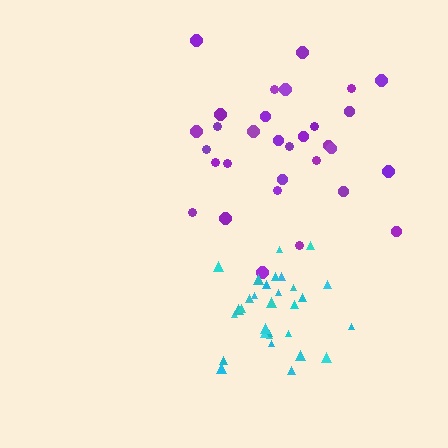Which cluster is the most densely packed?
Cyan.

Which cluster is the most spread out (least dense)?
Purple.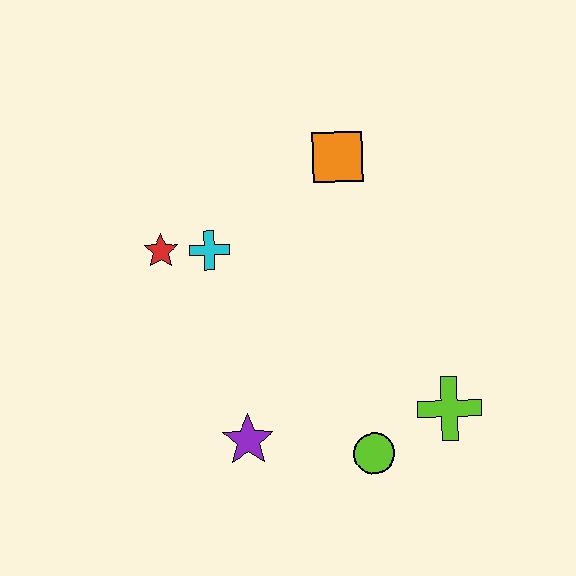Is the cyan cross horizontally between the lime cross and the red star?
Yes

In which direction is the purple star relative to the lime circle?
The purple star is to the left of the lime circle.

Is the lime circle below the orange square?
Yes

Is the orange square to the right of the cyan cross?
Yes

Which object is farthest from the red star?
The lime cross is farthest from the red star.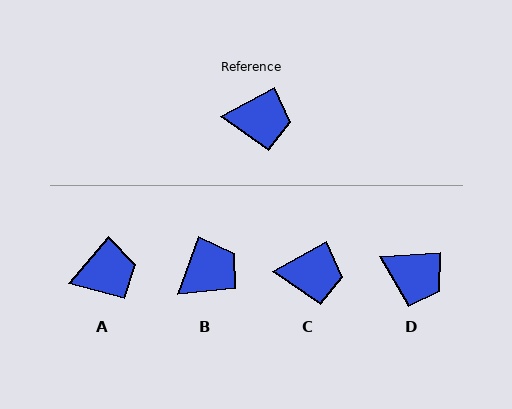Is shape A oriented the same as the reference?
No, it is off by about 20 degrees.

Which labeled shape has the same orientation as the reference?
C.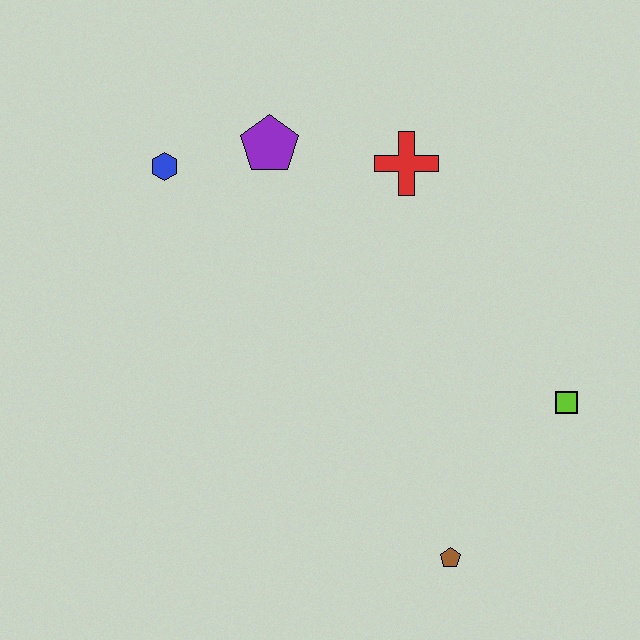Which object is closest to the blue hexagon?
The purple pentagon is closest to the blue hexagon.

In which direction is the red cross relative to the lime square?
The red cross is above the lime square.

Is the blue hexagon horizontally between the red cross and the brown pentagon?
No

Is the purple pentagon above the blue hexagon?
Yes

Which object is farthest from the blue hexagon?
The brown pentagon is farthest from the blue hexagon.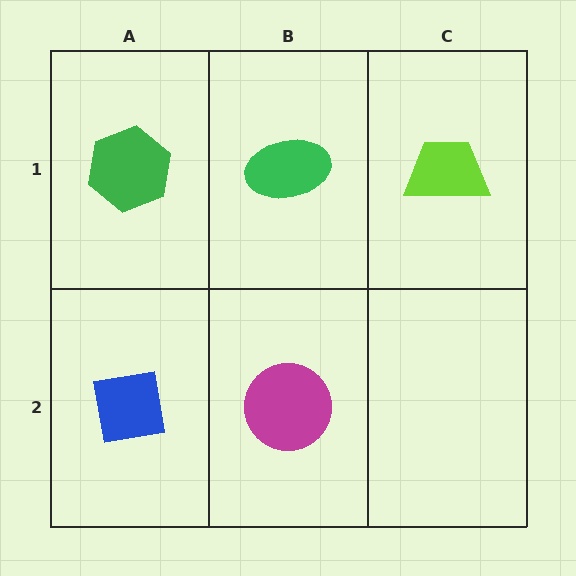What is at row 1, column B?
A green ellipse.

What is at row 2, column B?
A magenta circle.